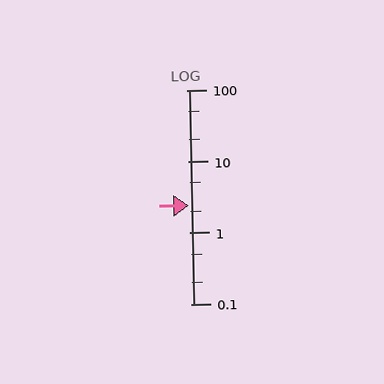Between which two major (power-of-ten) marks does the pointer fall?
The pointer is between 1 and 10.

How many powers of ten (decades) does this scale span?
The scale spans 3 decades, from 0.1 to 100.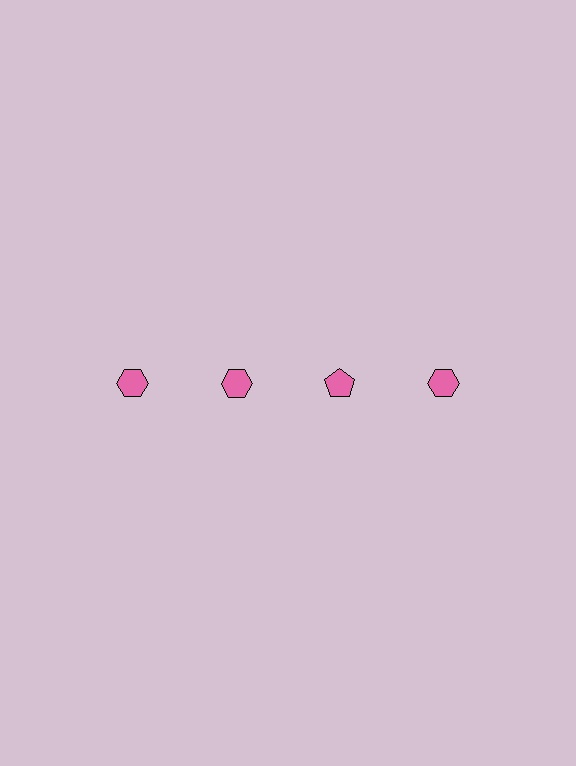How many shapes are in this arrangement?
There are 4 shapes arranged in a grid pattern.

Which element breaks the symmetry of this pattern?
The pink pentagon in the top row, center column breaks the symmetry. All other shapes are pink hexagons.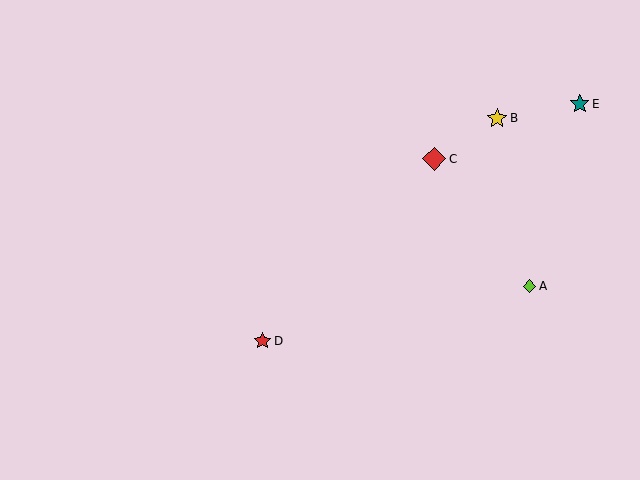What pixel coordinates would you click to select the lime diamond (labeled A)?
Click at (529, 286) to select the lime diamond A.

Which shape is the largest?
The red diamond (labeled C) is the largest.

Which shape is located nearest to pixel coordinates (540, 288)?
The lime diamond (labeled A) at (529, 286) is nearest to that location.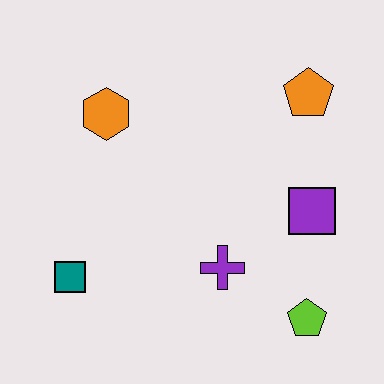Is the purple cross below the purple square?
Yes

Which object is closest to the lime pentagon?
The purple cross is closest to the lime pentagon.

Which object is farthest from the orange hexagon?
The lime pentagon is farthest from the orange hexagon.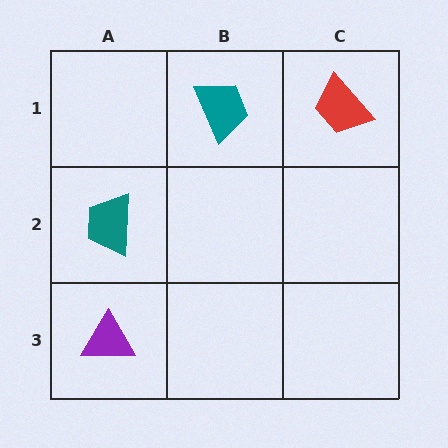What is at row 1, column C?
A red trapezoid.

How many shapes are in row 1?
2 shapes.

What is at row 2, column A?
A teal trapezoid.